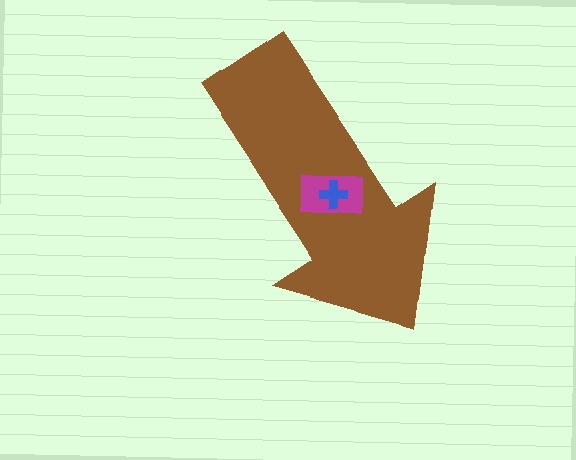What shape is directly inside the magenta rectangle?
The blue cross.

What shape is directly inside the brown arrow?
The magenta rectangle.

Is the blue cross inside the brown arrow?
Yes.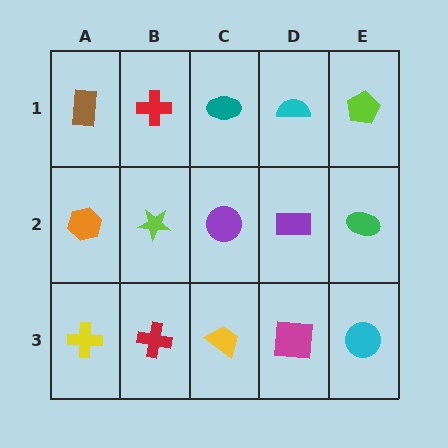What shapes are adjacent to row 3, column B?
A lime star (row 2, column B), a yellow cross (row 3, column A), a yellow trapezoid (row 3, column C).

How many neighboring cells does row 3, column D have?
3.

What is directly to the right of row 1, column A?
A red cross.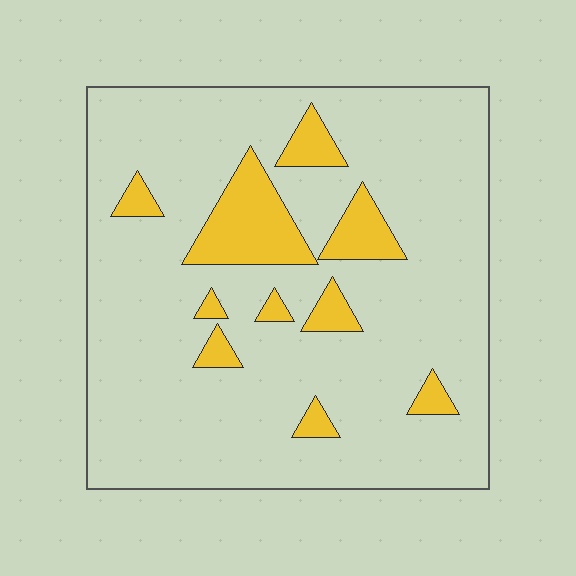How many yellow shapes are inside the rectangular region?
10.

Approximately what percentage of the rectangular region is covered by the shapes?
Approximately 15%.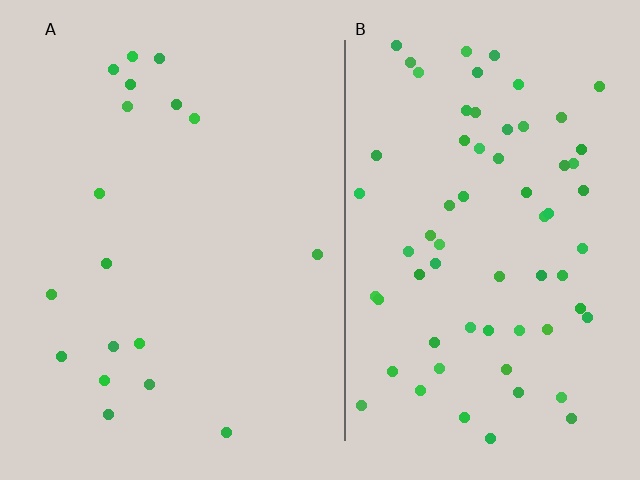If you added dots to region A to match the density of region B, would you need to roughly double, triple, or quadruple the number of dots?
Approximately quadruple.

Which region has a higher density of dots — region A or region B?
B (the right).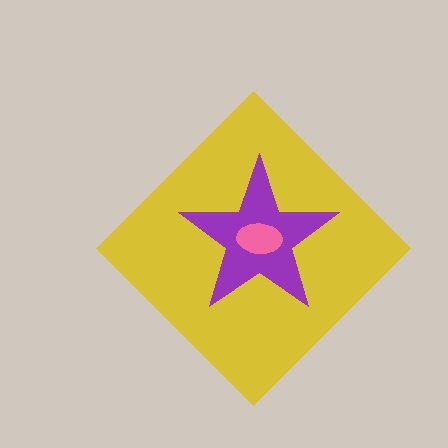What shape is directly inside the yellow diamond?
The purple star.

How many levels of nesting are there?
3.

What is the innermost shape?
The pink ellipse.